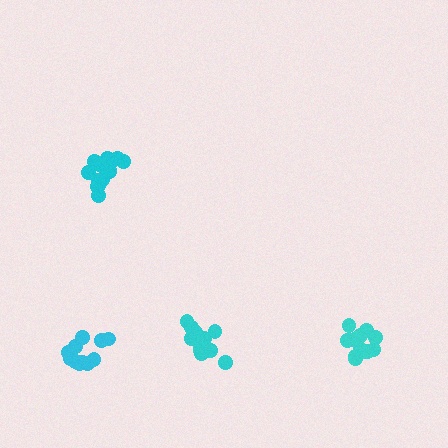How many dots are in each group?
Group 1: 13 dots, Group 2: 14 dots, Group 3: 11 dots, Group 4: 12 dots (50 total).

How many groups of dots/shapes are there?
There are 4 groups.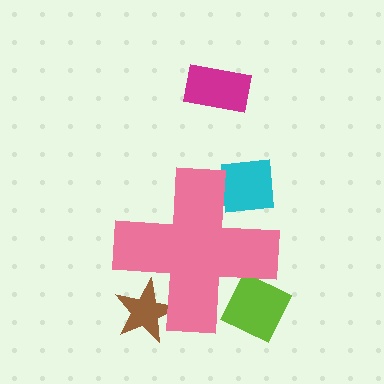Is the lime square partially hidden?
Yes, the lime square is partially hidden behind the pink cross.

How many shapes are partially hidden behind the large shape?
3 shapes are partially hidden.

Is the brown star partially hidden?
Yes, the brown star is partially hidden behind the pink cross.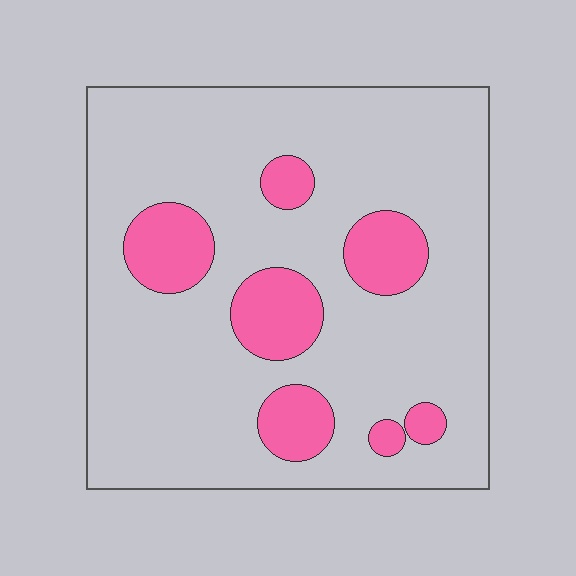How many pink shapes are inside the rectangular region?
7.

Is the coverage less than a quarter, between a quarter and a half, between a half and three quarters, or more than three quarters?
Less than a quarter.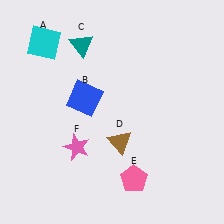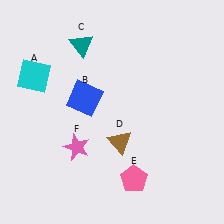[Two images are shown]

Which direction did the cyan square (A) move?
The cyan square (A) moved down.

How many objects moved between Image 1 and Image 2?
1 object moved between the two images.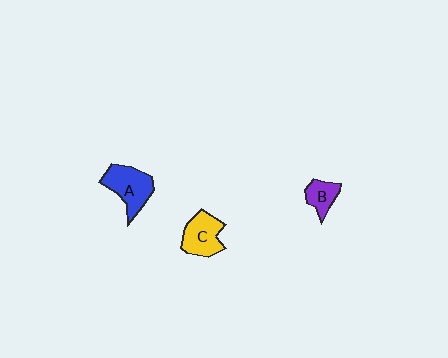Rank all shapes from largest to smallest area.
From largest to smallest: A (blue), C (yellow), B (purple).